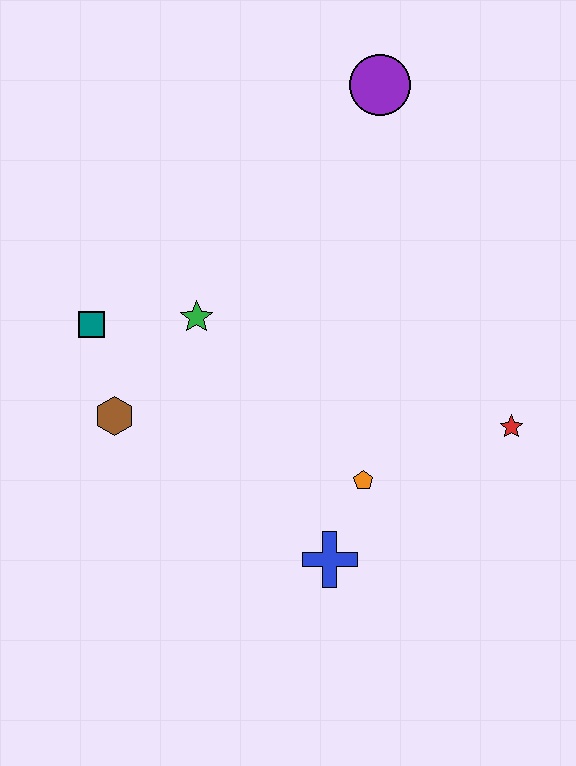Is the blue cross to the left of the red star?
Yes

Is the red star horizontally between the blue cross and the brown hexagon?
No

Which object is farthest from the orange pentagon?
The purple circle is farthest from the orange pentagon.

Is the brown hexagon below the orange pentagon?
No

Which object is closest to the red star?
The orange pentagon is closest to the red star.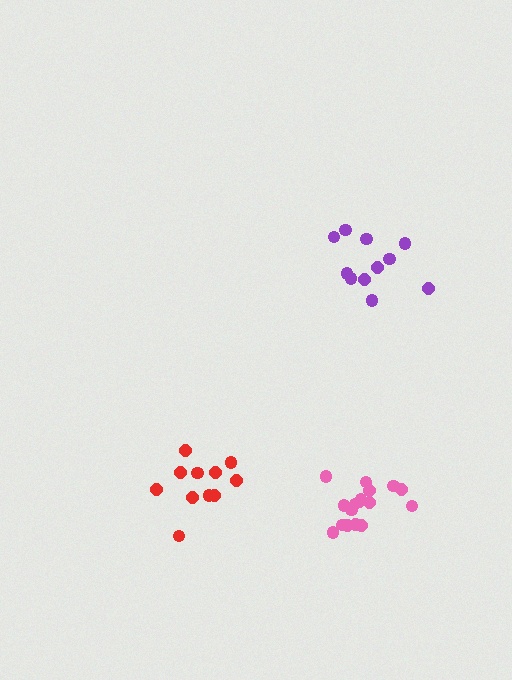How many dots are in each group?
Group 1: 11 dots, Group 2: 17 dots, Group 3: 11 dots (39 total).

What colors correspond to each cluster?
The clusters are colored: purple, pink, red.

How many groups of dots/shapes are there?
There are 3 groups.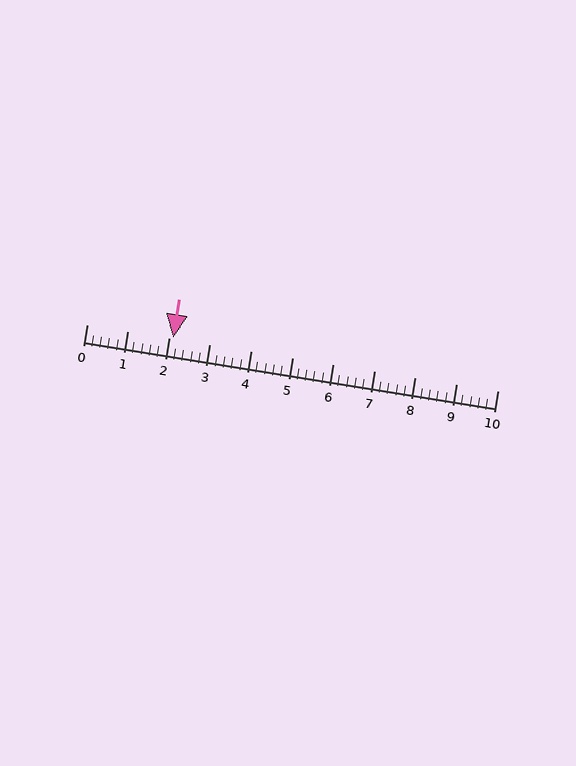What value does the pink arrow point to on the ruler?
The pink arrow points to approximately 2.1.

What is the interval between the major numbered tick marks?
The major tick marks are spaced 1 units apart.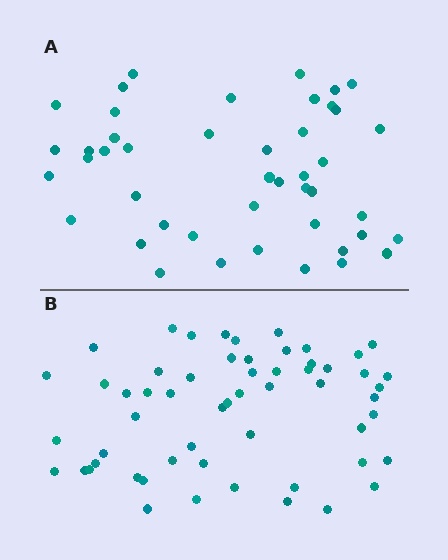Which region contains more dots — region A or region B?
Region B (the bottom region) has more dots.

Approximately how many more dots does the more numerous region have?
Region B has roughly 12 or so more dots than region A.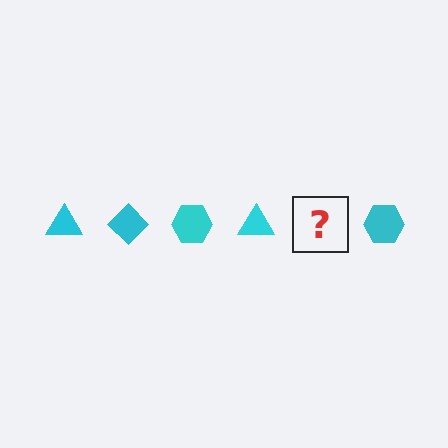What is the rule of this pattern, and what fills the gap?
The rule is that the pattern cycles through triangle, diamond, hexagon shapes in cyan. The gap should be filled with a cyan diamond.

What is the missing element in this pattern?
The missing element is a cyan diamond.